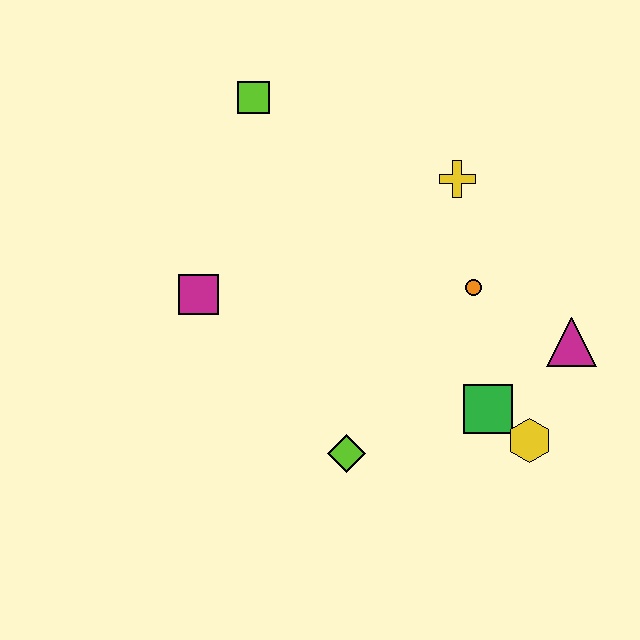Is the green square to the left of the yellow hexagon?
Yes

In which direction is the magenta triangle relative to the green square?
The magenta triangle is to the right of the green square.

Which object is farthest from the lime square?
The yellow hexagon is farthest from the lime square.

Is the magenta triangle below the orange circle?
Yes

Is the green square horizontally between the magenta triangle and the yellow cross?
Yes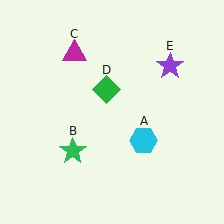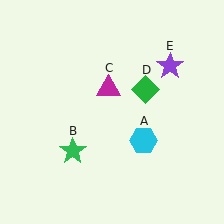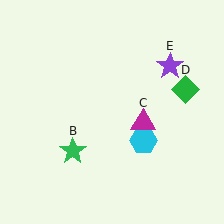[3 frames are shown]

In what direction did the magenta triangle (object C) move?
The magenta triangle (object C) moved down and to the right.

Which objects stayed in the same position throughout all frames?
Cyan hexagon (object A) and green star (object B) and purple star (object E) remained stationary.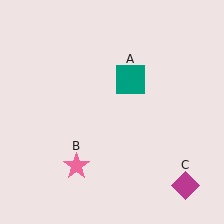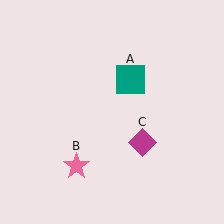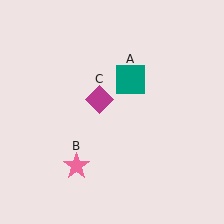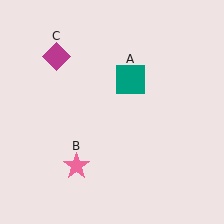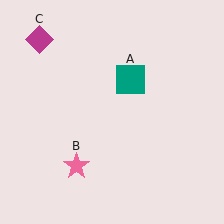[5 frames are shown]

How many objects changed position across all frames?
1 object changed position: magenta diamond (object C).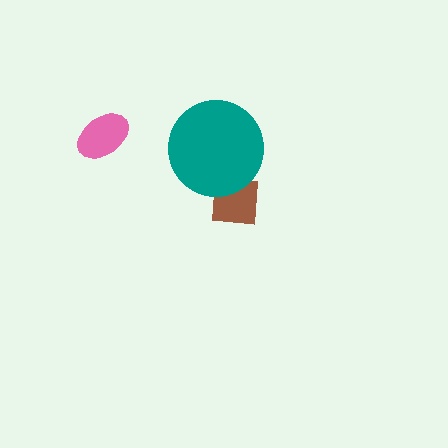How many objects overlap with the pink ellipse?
0 objects overlap with the pink ellipse.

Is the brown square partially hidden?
Yes, it is partially covered by another shape.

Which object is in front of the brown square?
The teal circle is in front of the brown square.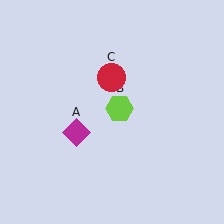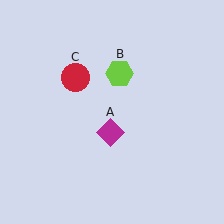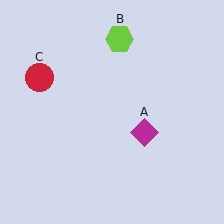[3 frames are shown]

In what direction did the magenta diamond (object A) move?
The magenta diamond (object A) moved right.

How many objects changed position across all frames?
3 objects changed position: magenta diamond (object A), lime hexagon (object B), red circle (object C).